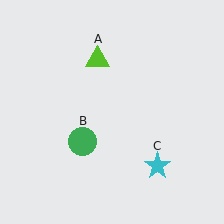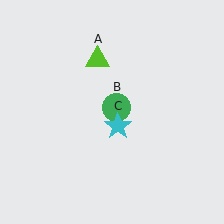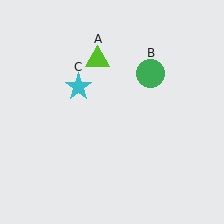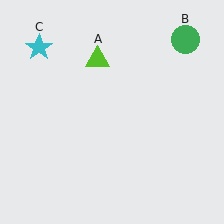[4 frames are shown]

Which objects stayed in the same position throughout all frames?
Lime triangle (object A) remained stationary.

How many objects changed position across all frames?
2 objects changed position: green circle (object B), cyan star (object C).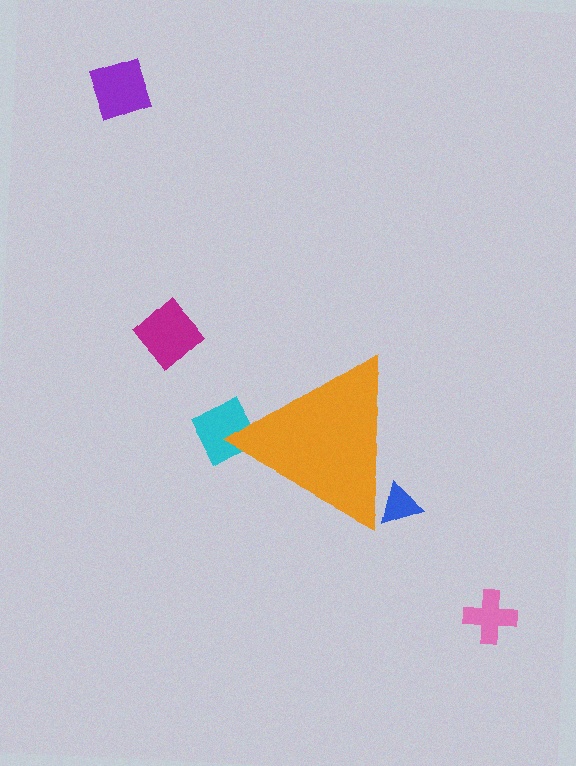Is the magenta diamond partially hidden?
No, the magenta diamond is fully visible.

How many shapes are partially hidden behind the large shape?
2 shapes are partially hidden.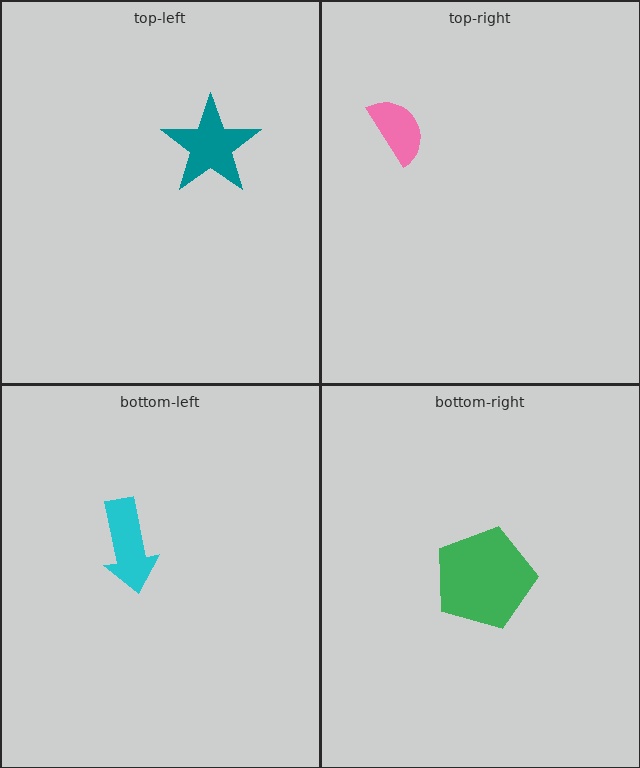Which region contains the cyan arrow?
The bottom-left region.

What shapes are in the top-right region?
The pink semicircle.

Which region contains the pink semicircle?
The top-right region.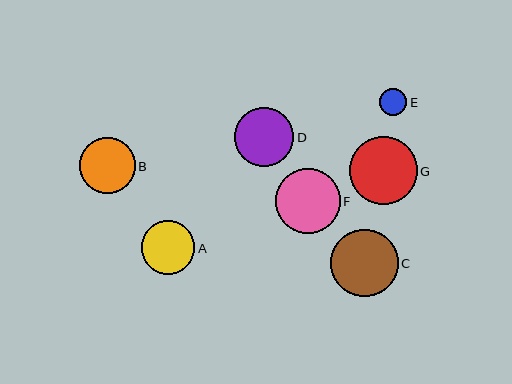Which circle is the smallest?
Circle E is the smallest with a size of approximately 27 pixels.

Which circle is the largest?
Circle C is the largest with a size of approximately 68 pixels.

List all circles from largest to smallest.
From largest to smallest: C, G, F, D, B, A, E.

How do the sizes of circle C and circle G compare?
Circle C and circle G are approximately the same size.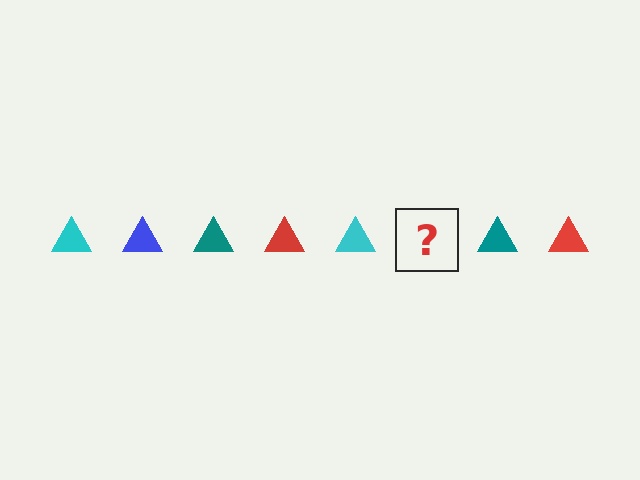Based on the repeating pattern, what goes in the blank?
The blank should be a blue triangle.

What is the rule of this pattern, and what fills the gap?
The rule is that the pattern cycles through cyan, blue, teal, red triangles. The gap should be filled with a blue triangle.